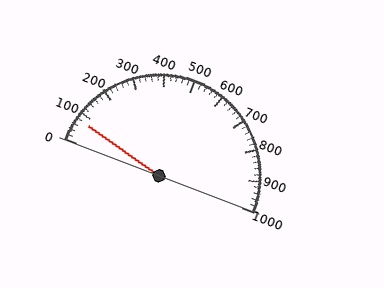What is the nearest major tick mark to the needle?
The nearest major tick mark is 100.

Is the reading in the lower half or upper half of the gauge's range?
The reading is in the lower half of the range (0 to 1000).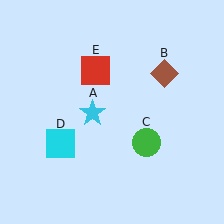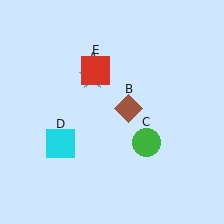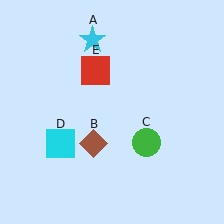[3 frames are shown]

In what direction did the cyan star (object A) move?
The cyan star (object A) moved up.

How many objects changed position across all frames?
2 objects changed position: cyan star (object A), brown diamond (object B).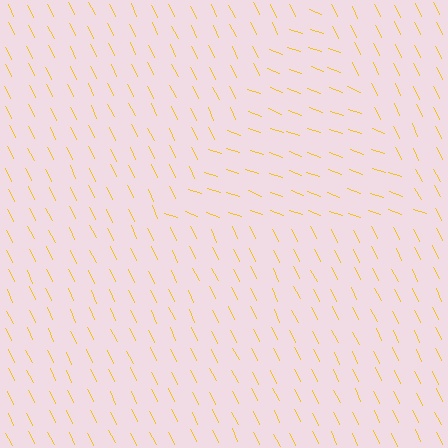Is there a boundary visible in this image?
Yes, there is a texture boundary formed by a change in line orientation.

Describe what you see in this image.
The image is filled with small yellow line segments. A triangle region in the image has lines oriented differently from the surrounding lines, creating a visible texture boundary.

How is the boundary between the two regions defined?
The boundary is defined purely by a change in line orientation (approximately 45 degrees difference). All lines are the same color and thickness.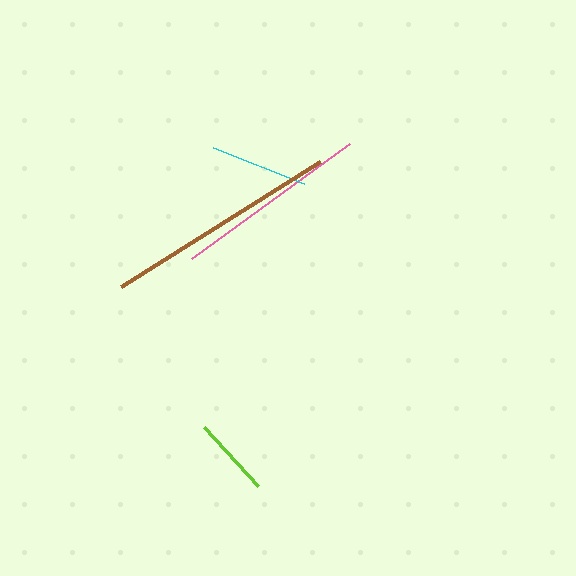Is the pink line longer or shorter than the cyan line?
The pink line is longer than the cyan line.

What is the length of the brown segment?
The brown segment is approximately 236 pixels long.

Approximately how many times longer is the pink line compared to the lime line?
The pink line is approximately 2.5 times the length of the lime line.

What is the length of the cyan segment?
The cyan segment is approximately 98 pixels long.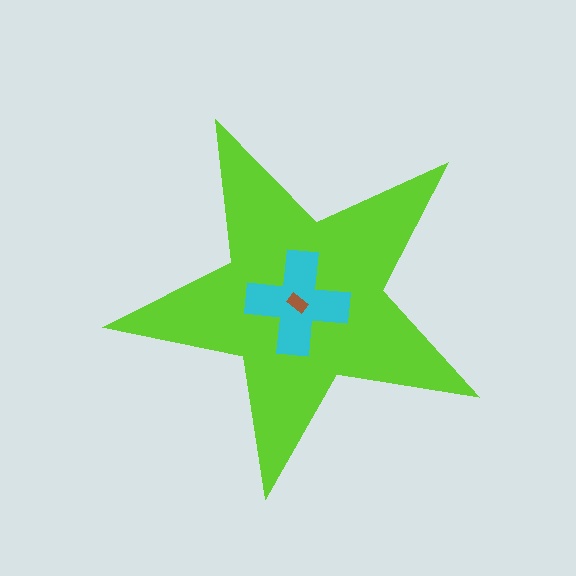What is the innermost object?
The brown rectangle.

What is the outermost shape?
The lime star.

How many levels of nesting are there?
3.